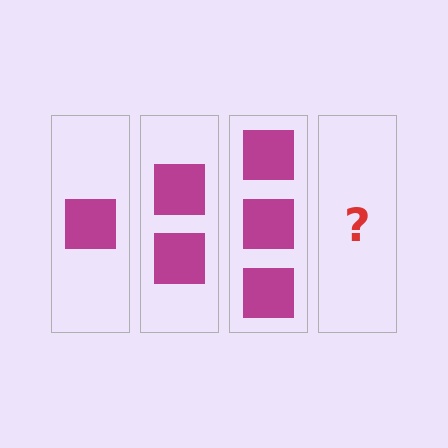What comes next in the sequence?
The next element should be 4 squares.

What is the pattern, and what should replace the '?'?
The pattern is that each step adds one more square. The '?' should be 4 squares.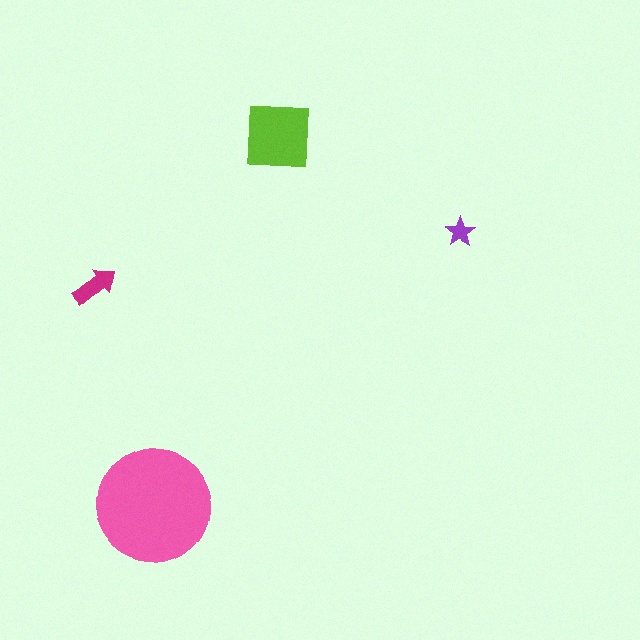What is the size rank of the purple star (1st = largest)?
4th.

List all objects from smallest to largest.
The purple star, the magenta arrow, the lime square, the pink circle.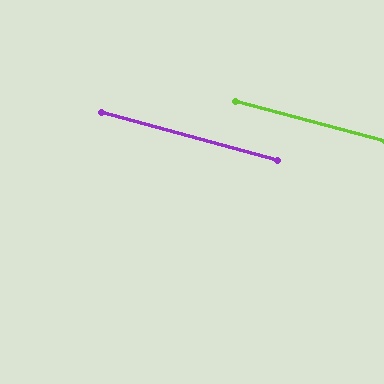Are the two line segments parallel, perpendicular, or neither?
Parallel — their directions differ by only 0.3°.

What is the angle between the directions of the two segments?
Approximately 0 degrees.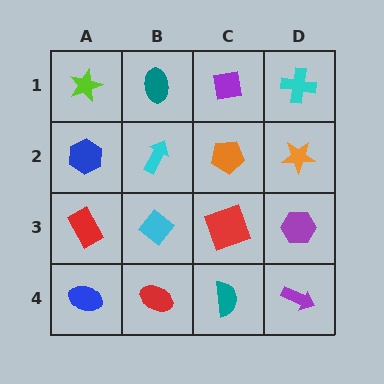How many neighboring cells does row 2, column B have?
4.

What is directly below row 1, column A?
A blue hexagon.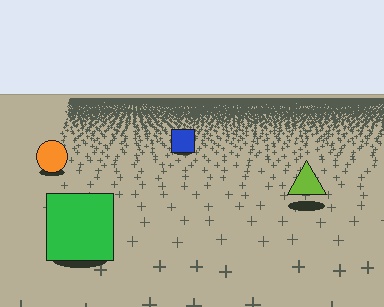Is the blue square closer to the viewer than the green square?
No. The green square is closer — you can tell from the texture gradient: the ground texture is coarser near it.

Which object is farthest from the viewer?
The blue square is farthest from the viewer. It appears smaller and the ground texture around it is denser.